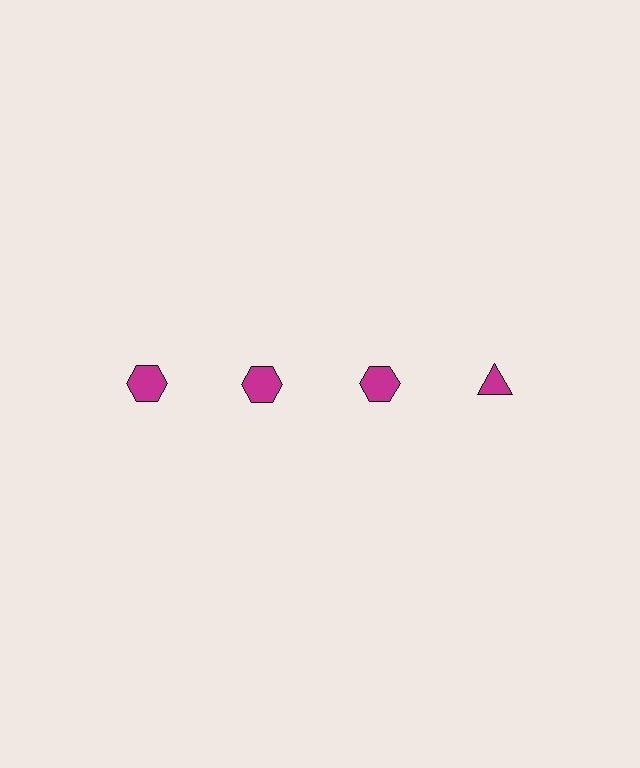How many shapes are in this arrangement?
There are 4 shapes arranged in a grid pattern.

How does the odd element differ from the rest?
It has a different shape: triangle instead of hexagon.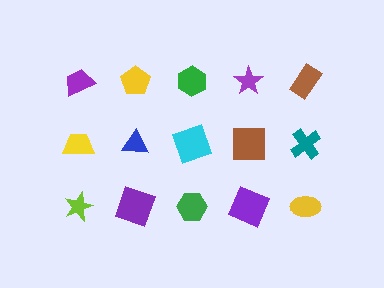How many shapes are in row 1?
5 shapes.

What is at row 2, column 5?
A teal cross.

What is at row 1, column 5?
A brown rectangle.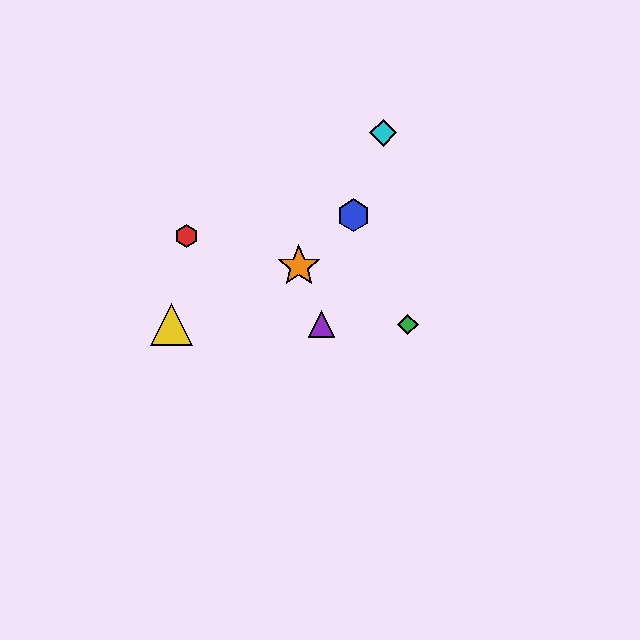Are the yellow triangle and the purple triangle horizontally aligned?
Yes, both are at y≈324.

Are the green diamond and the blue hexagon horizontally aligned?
No, the green diamond is at y≈324 and the blue hexagon is at y≈215.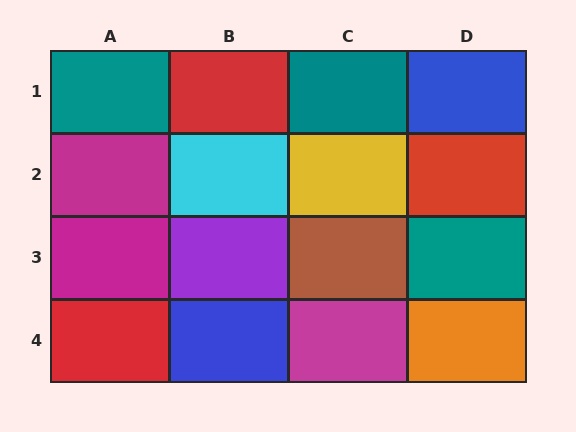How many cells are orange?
1 cell is orange.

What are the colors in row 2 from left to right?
Magenta, cyan, yellow, red.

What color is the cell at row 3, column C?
Brown.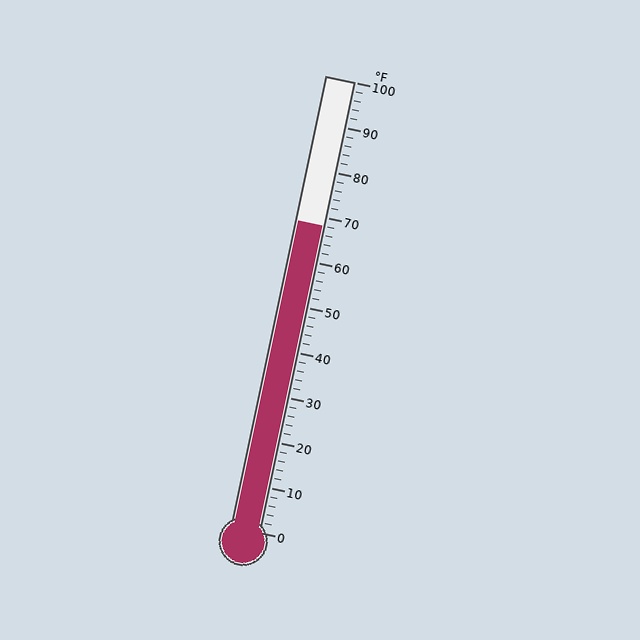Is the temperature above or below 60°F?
The temperature is above 60°F.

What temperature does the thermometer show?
The thermometer shows approximately 68°F.